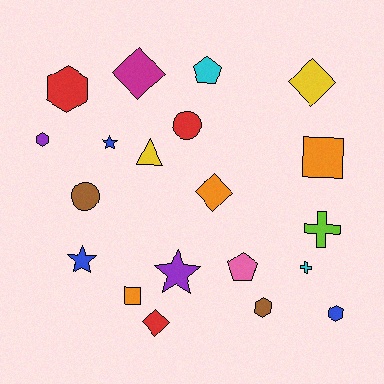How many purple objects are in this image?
There are 2 purple objects.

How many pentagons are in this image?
There are 2 pentagons.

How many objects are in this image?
There are 20 objects.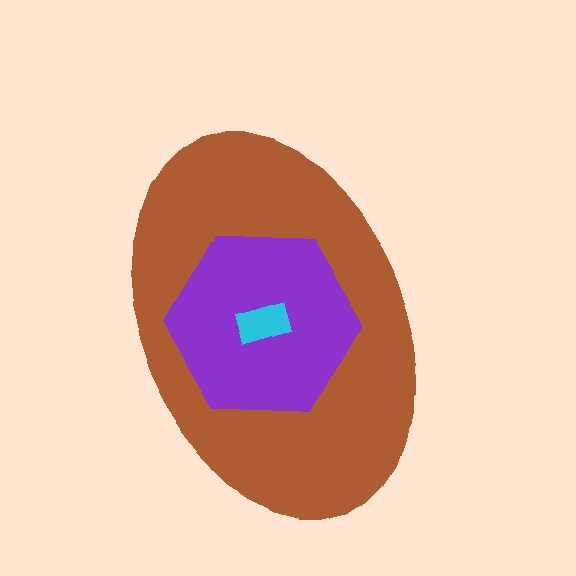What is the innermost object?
The cyan rectangle.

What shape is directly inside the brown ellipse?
The purple hexagon.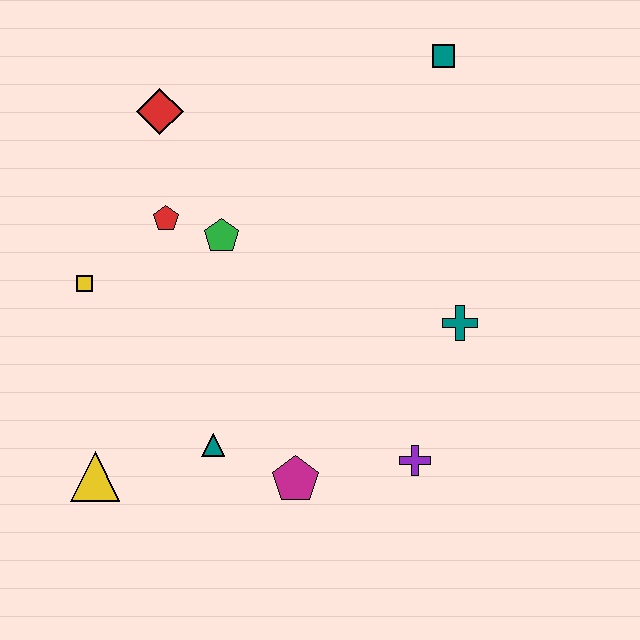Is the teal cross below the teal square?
Yes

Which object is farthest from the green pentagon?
The purple cross is farthest from the green pentagon.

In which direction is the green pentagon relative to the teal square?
The green pentagon is to the left of the teal square.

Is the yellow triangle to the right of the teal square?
No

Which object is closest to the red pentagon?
The green pentagon is closest to the red pentagon.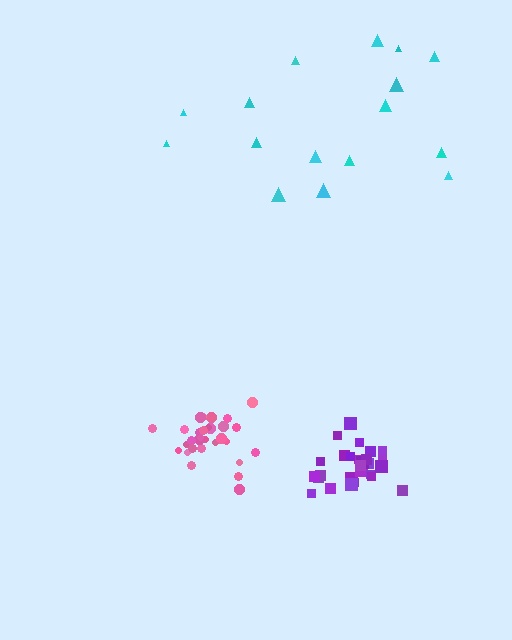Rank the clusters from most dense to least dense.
pink, purple, cyan.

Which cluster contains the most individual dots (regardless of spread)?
Pink (31).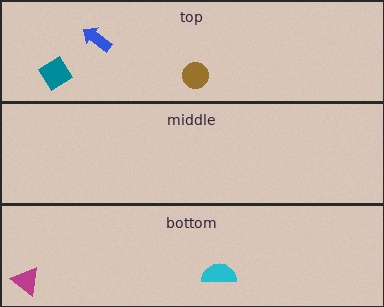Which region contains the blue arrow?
The top region.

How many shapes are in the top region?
3.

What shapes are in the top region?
The brown circle, the blue arrow, the teal diamond.